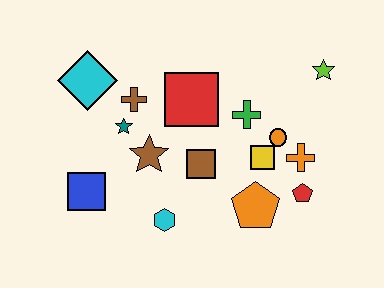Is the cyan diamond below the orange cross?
No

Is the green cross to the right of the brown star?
Yes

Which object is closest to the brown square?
The brown star is closest to the brown square.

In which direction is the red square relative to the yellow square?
The red square is to the left of the yellow square.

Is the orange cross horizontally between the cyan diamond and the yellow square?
No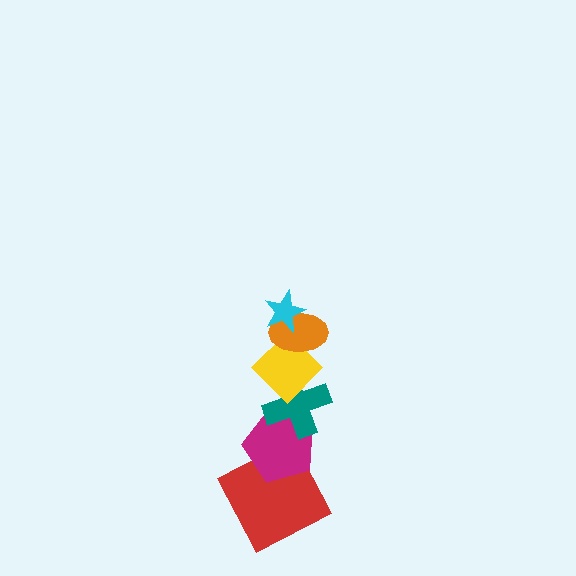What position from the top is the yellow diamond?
The yellow diamond is 3rd from the top.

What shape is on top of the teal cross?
The yellow diamond is on top of the teal cross.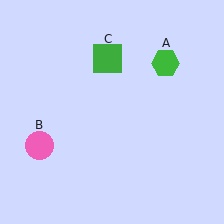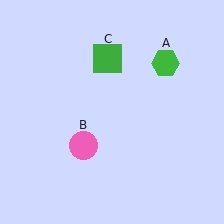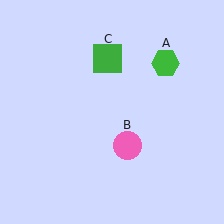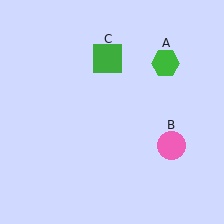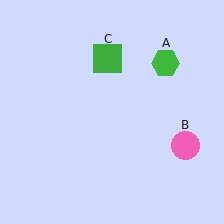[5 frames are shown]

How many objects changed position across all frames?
1 object changed position: pink circle (object B).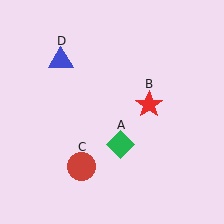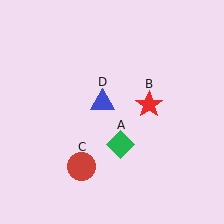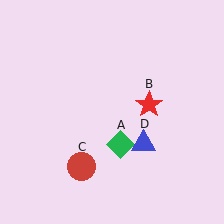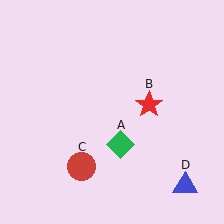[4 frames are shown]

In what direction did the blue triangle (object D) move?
The blue triangle (object D) moved down and to the right.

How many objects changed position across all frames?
1 object changed position: blue triangle (object D).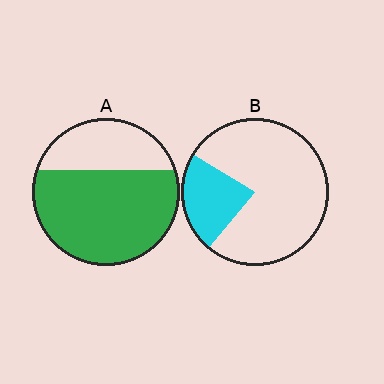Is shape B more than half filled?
No.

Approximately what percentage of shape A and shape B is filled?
A is approximately 70% and B is approximately 25%.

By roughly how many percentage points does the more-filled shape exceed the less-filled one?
By roughly 45 percentage points (A over B).